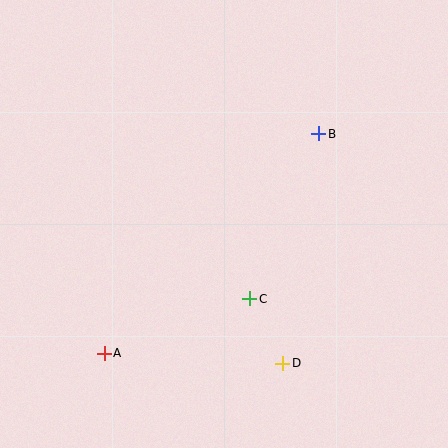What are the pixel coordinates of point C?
Point C is at (250, 299).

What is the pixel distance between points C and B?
The distance between C and B is 179 pixels.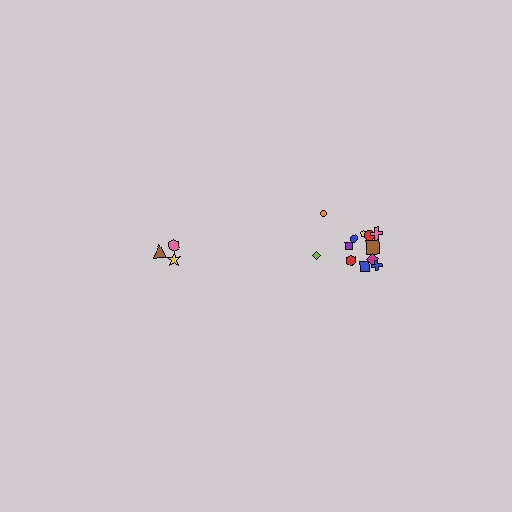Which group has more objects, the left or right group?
The right group.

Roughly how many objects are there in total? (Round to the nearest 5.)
Roughly 15 objects in total.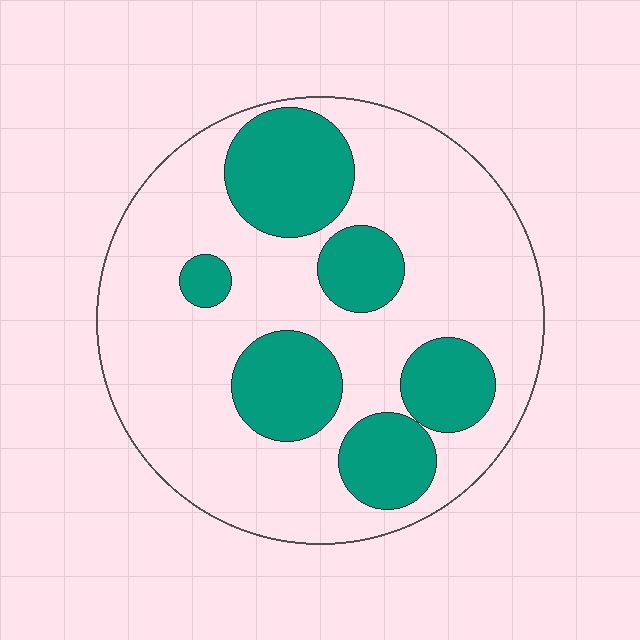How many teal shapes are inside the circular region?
6.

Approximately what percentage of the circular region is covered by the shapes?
Approximately 30%.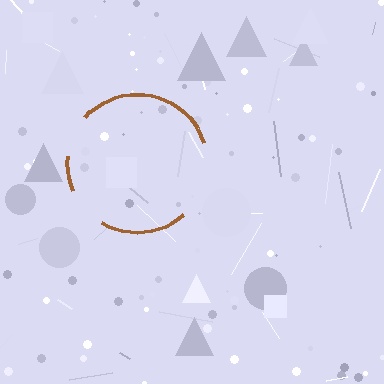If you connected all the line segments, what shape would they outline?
They would outline a circle.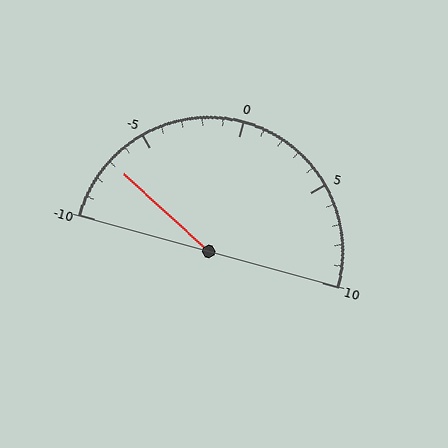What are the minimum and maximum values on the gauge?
The gauge ranges from -10 to 10.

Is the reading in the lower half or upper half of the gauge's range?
The reading is in the lower half of the range (-10 to 10).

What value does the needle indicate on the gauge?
The needle indicates approximately -7.